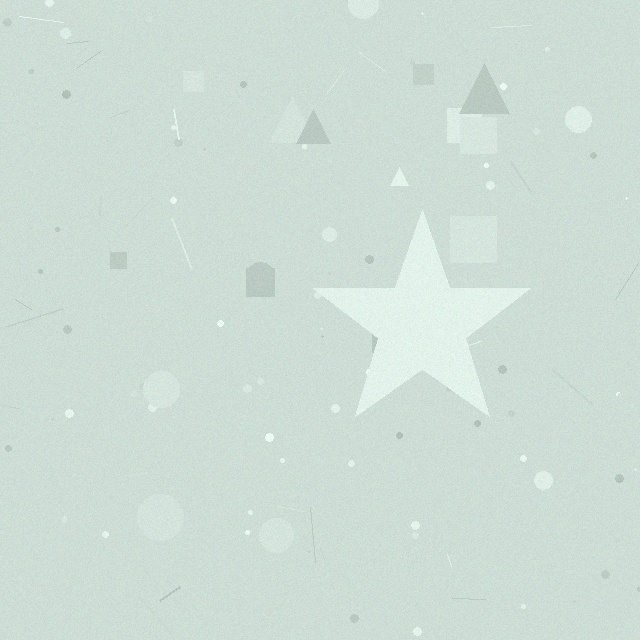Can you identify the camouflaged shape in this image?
The camouflaged shape is a star.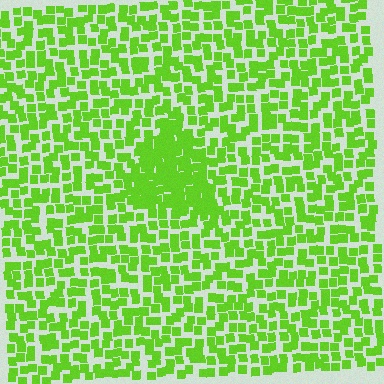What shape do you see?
I see a triangle.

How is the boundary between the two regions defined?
The boundary is defined by a change in element density (approximately 2.0x ratio). All elements are the same color, size, and shape.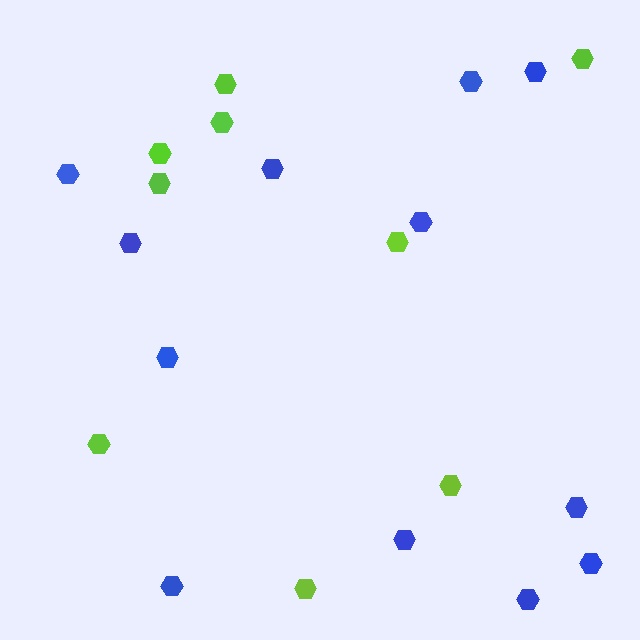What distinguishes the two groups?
There are 2 groups: one group of lime hexagons (9) and one group of blue hexagons (12).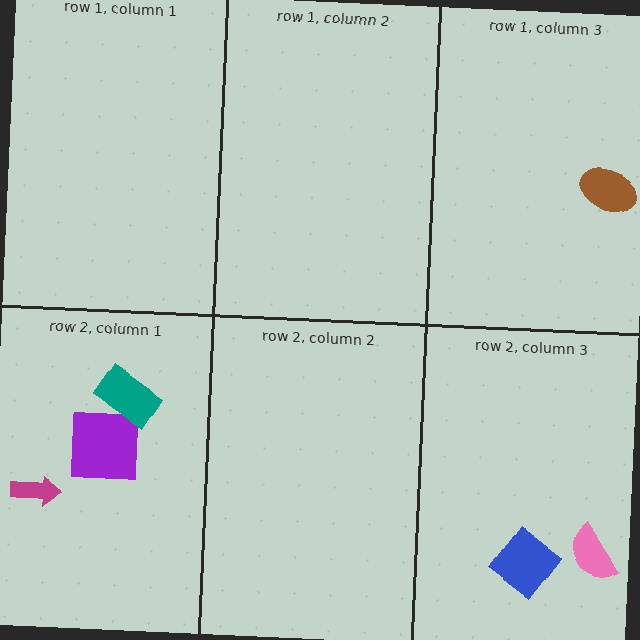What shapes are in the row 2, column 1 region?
The magenta arrow, the purple square, the teal rectangle.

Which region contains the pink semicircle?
The row 2, column 3 region.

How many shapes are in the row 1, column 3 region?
1.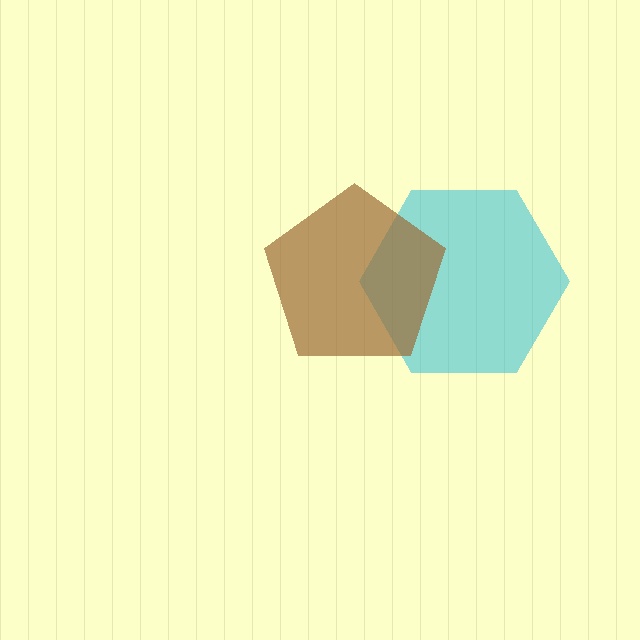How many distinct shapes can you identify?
There are 2 distinct shapes: a cyan hexagon, a brown pentagon.